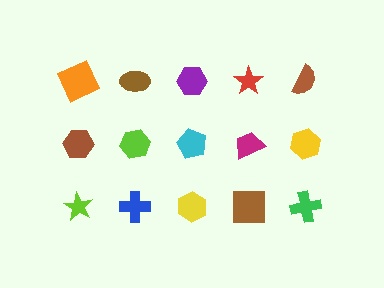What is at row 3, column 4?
A brown square.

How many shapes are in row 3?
5 shapes.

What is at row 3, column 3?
A yellow hexagon.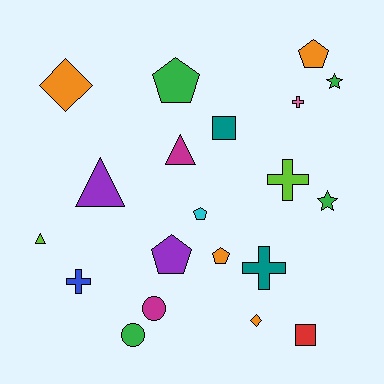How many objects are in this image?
There are 20 objects.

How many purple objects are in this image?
There are 2 purple objects.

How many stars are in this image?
There are 2 stars.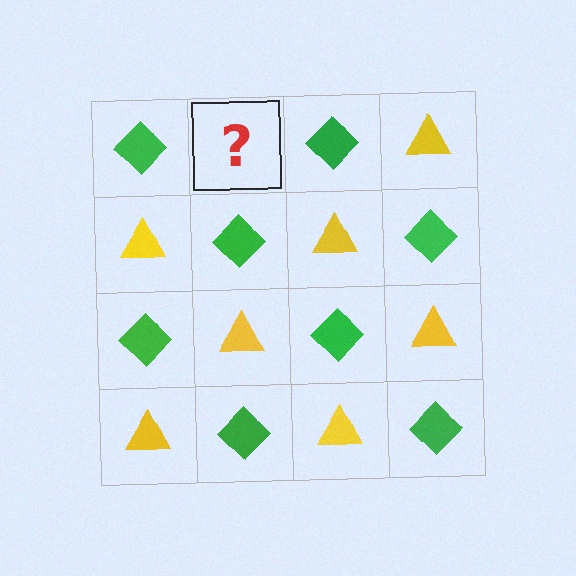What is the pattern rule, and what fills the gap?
The rule is that it alternates green diamond and yellow triangle in a checkerboard pattern. The gap should be filled with a yellow triangle.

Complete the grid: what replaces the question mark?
The question mark should be replaced with a yellow triangle.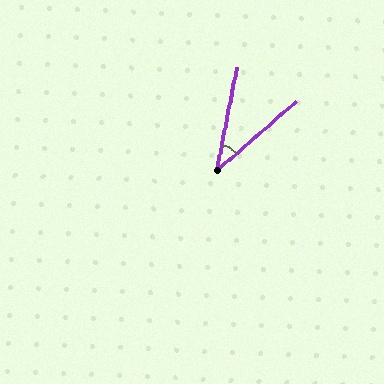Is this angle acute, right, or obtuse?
It is acute.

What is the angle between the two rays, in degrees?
Approximately 37 degrees.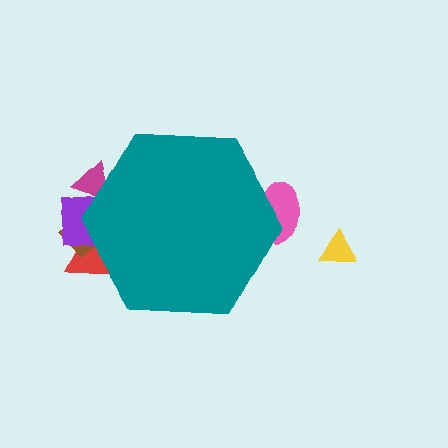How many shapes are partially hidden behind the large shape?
5 shapes are partially hidden.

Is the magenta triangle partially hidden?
Yes, the magenta triangle is partially hidden behind the teal hexagon.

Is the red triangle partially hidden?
Yes, the red triangle is partially hidden behind the teal hexagon.